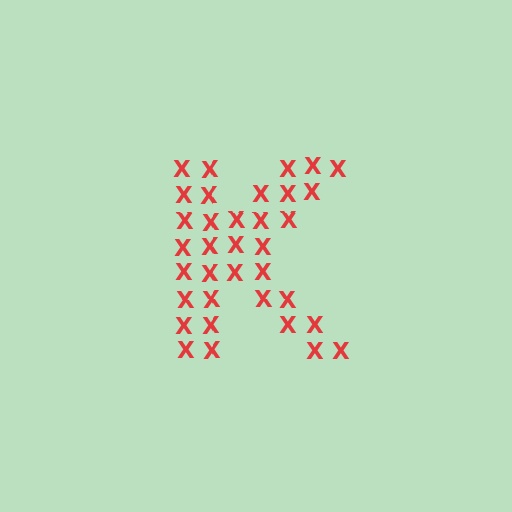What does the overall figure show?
The overall figure shows the letter K.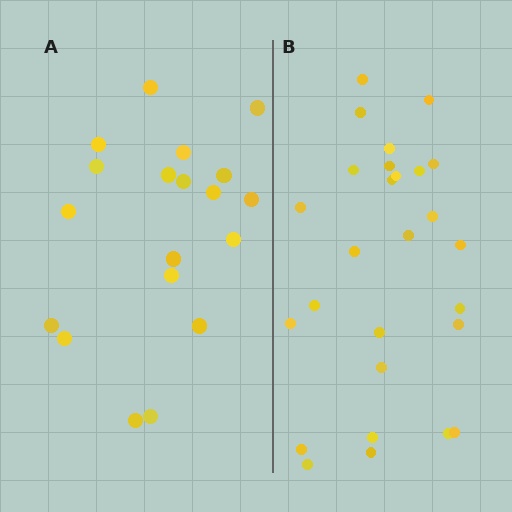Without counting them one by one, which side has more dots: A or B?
Region B (the right region) has more dots.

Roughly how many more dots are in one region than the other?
Region B has roughly 8 or so more dots than region A.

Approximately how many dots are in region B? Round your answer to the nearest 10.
About 30 dots. (The exact count is 27, which rounds to 30.)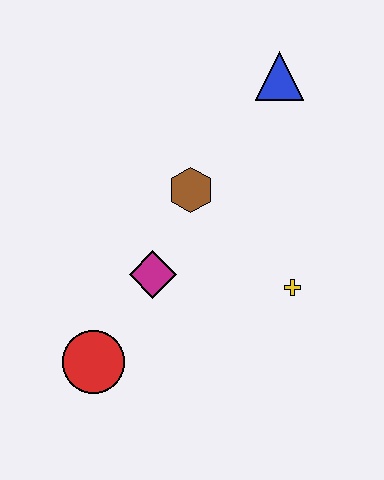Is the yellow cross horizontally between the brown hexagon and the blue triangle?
No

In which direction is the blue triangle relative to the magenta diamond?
The blue triangle is above the magenta diamond.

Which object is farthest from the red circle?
The blue triangle is farthest from the red circle.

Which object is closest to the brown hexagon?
The magenta diamond is closest to the brown hexagon.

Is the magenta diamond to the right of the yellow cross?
No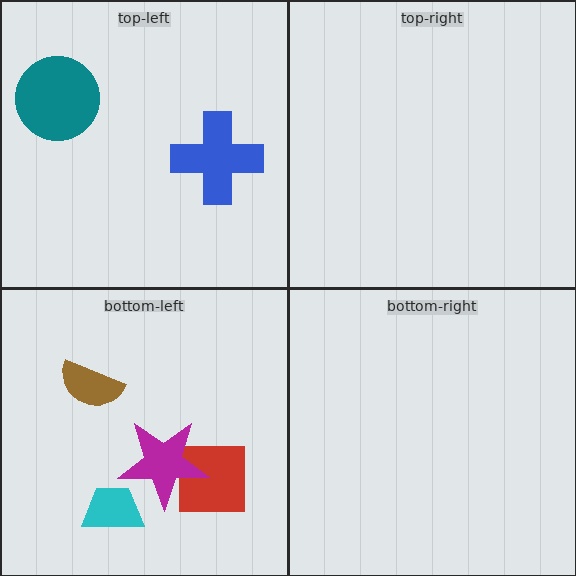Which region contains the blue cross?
The top-left region.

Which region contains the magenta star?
The bottom-left region.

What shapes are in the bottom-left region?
The red square, the cyan trapezoid, the brown semicircle, the magenta star.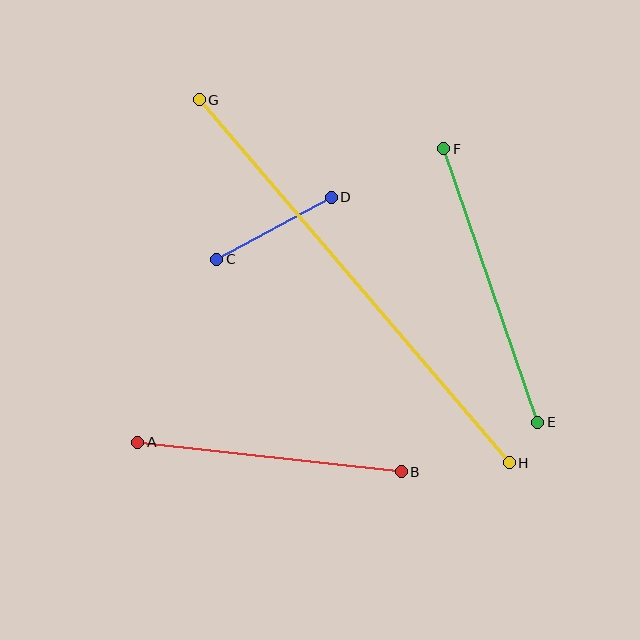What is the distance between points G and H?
The distance is approximately 477 pixels.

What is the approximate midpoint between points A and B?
The midpoint is at approximately (269, 457) pixels.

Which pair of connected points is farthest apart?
Points G and H are farthest apart.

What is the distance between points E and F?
The distance is approximately 289 pixels.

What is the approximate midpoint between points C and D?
The midpoint is at approximately (274, 228) pixels.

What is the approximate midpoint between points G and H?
The midpoint is at approximately (354, 281) pixels.